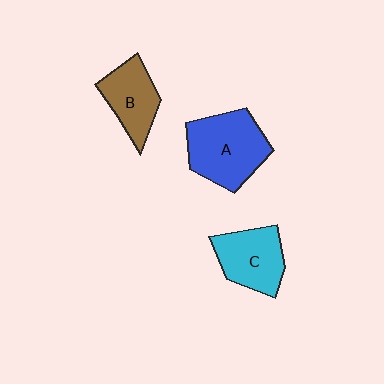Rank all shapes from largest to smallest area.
From largest to smallest: A (blue), C (cyan), B (brown).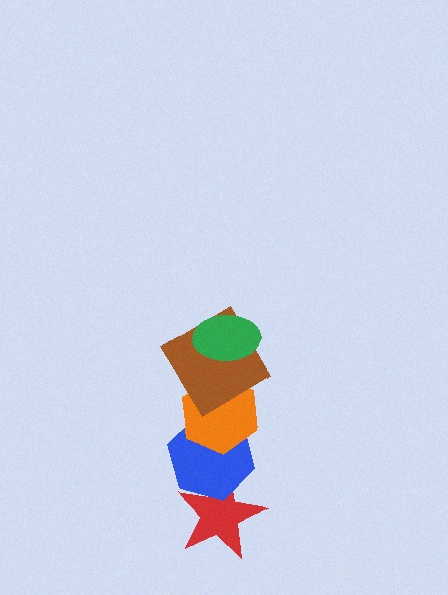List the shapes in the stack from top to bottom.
From top to bottom: the green ellipse, the brown diamond, the orange hexagon, the blue hexagon, the red star.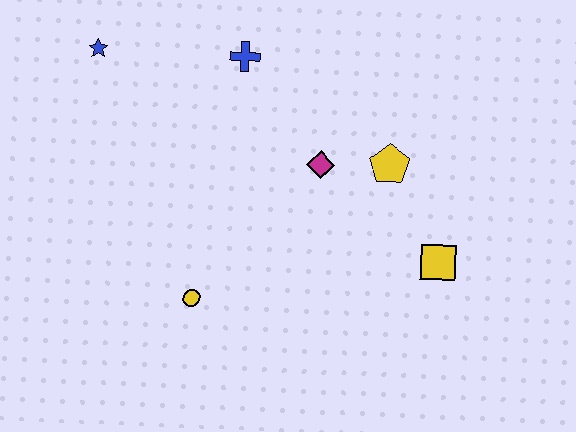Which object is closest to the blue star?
The blue cross is closest to the blue star.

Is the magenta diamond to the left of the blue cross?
No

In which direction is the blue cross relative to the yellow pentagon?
The blue cross is to the left of the yellow pentagon.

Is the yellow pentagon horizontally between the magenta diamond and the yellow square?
Yes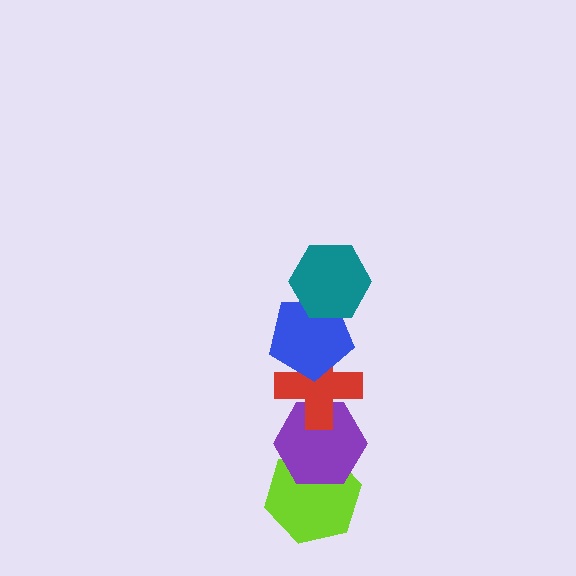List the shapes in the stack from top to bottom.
From top to bottom: the teal hexagon, the blue pentagon, the red cross, the purple hexagon, the lime hexagon.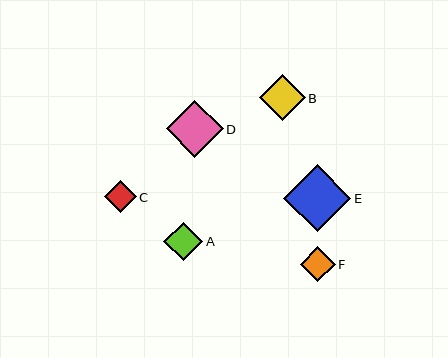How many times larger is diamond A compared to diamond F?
Diamond A is approximately 1.1 times the size of diamond F.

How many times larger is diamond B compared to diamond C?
Diamond B is approximately 1.4 times the size of diamond C.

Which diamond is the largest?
Diamond E is the largest with a size of approximately 67 pixels.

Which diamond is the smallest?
Diamond C is the smallest with a size of approximately 32 pixels.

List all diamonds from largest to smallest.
From largest to smallest: E, D, B, A, F, C.